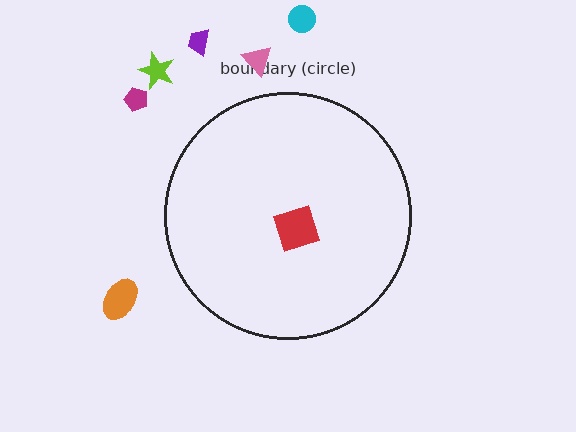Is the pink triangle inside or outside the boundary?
Outside.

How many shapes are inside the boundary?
1 inside, 6 outside.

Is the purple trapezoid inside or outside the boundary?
Outside.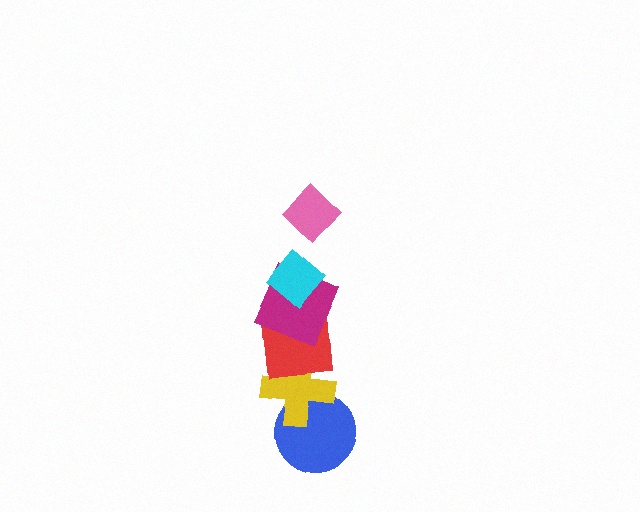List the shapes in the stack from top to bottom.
From top to bottom: the pink diamond, the cyan diamond, the magenta square, the red square, the yellow cross, the blue circle.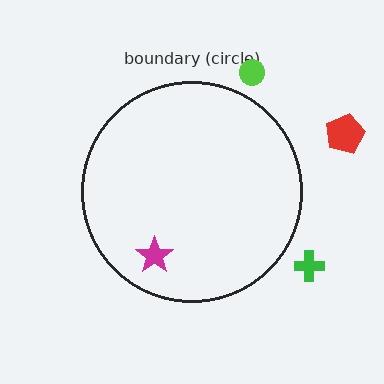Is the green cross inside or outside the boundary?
Outside.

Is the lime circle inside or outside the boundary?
Outside.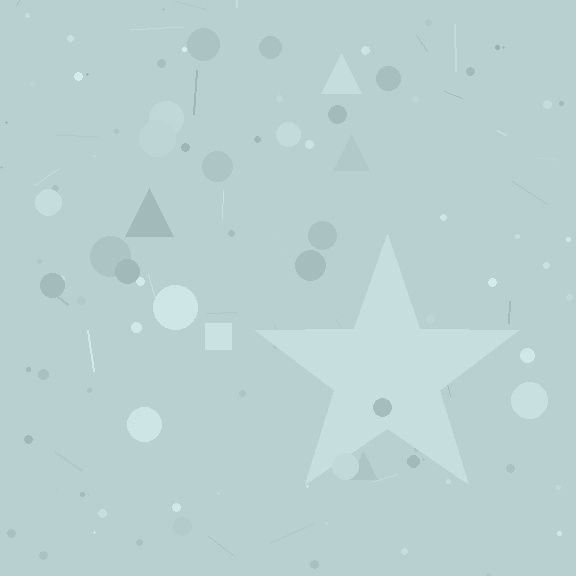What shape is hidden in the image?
A star is hidden in the image.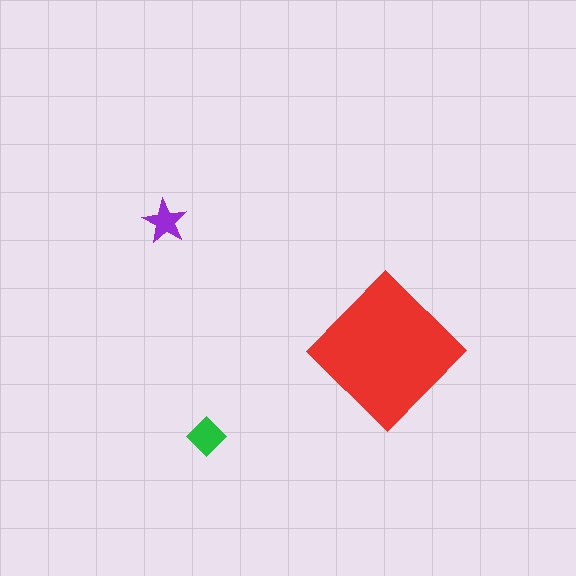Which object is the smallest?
The purple star.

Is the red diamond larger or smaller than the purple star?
Larger.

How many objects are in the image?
There are 3 objects in the image.